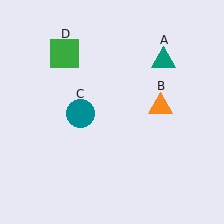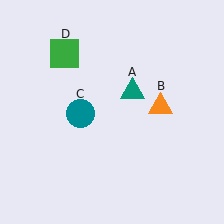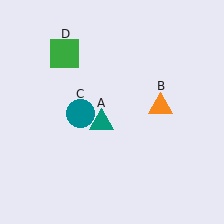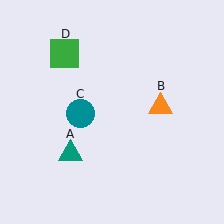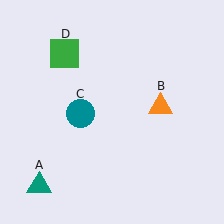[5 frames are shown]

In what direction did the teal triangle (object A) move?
The teal triangle (object A) moved down and to the left.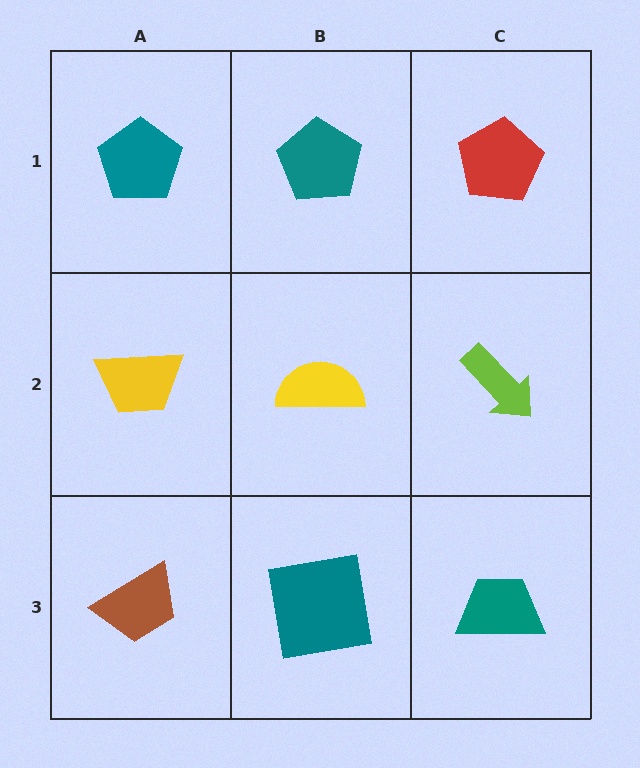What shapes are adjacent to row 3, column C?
A lime arrow (row 2, column C), a teal square (row 3, column B).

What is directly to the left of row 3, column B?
A brown trapezoid.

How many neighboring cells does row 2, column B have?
4.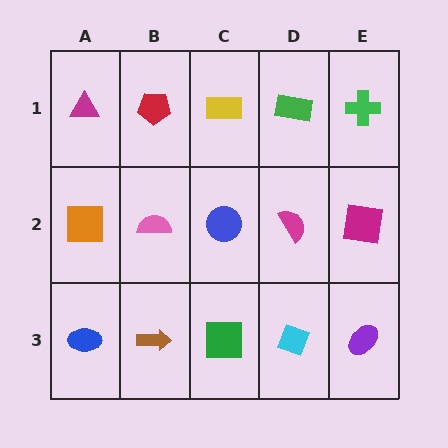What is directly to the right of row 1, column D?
A green cross.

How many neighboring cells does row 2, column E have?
3.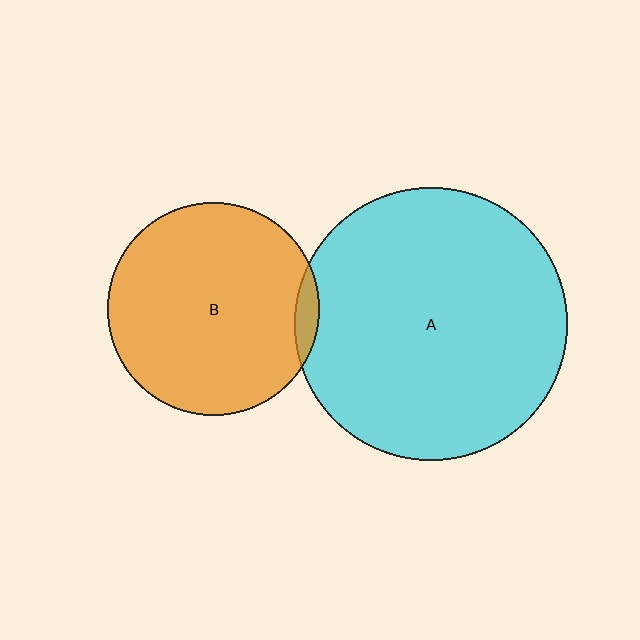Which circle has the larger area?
Circle A (cyan).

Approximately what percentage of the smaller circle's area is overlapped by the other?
Approximately 5%.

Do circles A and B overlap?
Yes.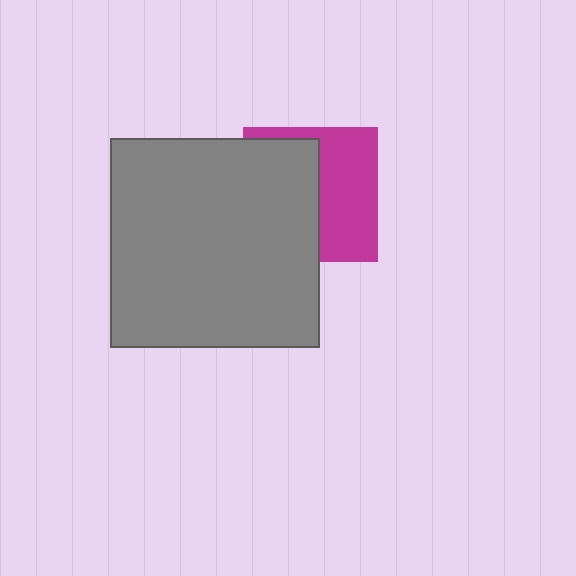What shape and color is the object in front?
The object in front is a gray square.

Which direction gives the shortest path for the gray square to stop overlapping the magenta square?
Moving left gives the shortest separation.